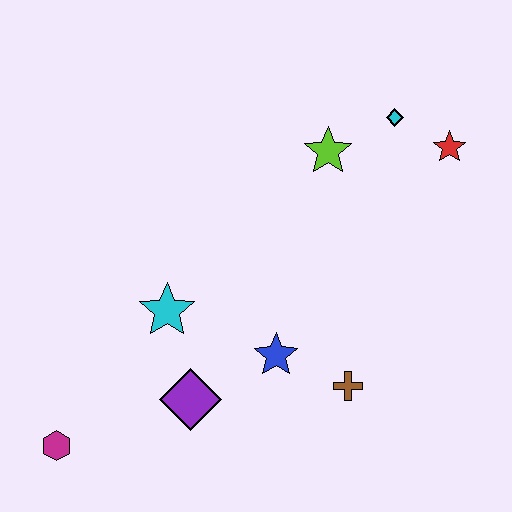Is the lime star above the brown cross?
Yes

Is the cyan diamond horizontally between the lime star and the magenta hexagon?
No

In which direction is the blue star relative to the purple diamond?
The blue star is to the right of the purple diamond.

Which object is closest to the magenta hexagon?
The purple diamond is closest to the magenta hexagon.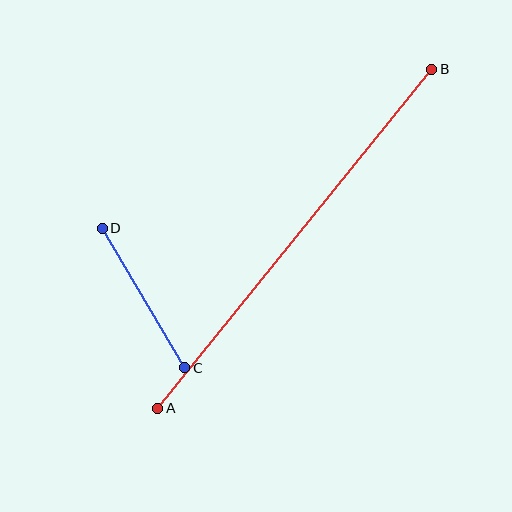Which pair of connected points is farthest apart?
Points A and B are farthest apart.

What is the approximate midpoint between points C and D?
The midpoint is at approximately (144, 298) pixels.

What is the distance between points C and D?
The distance is approximately 162 pixels.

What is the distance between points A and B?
The distance is approximately 436 pixels.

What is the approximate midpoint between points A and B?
The midpoint is at approximately (295, 239) pixels.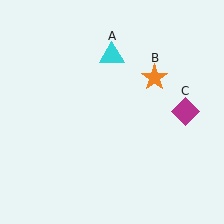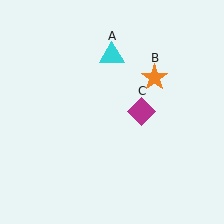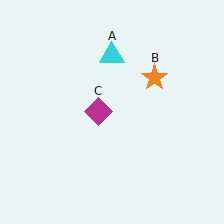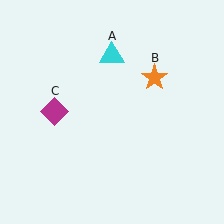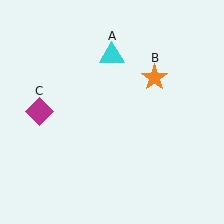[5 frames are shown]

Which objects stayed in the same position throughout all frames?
Cyan triangle (object A) and orange star (object B) remained stationary.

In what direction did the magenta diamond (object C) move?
The magenta diamond (object C) moved left.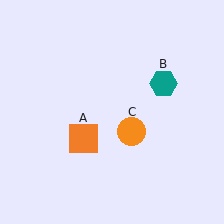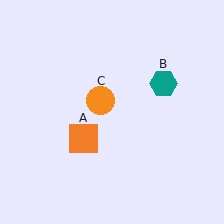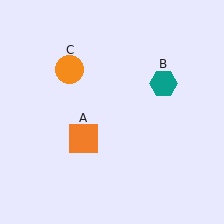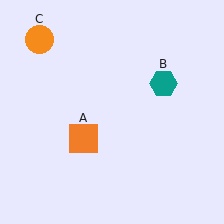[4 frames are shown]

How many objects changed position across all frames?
1 object changed position: orange circle (object C).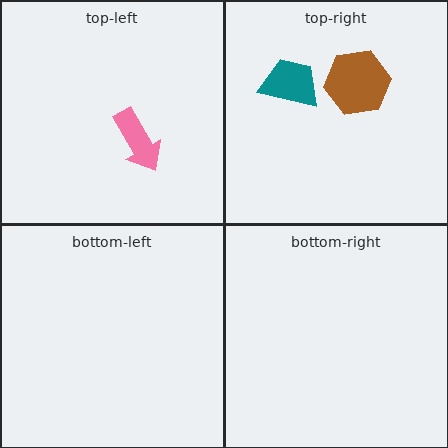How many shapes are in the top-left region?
1.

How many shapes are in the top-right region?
2.